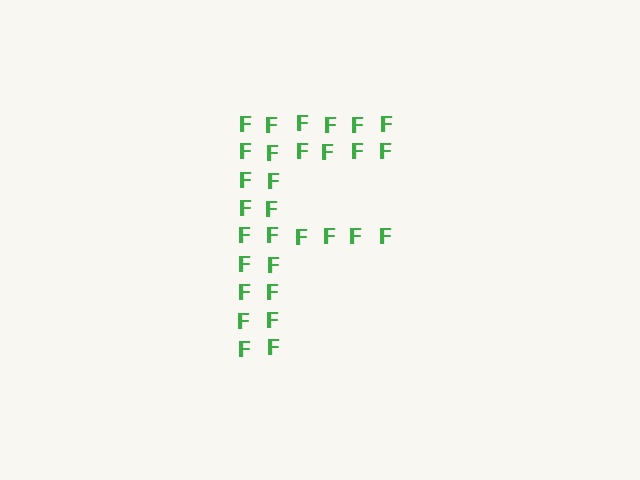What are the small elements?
The small elements are letter F's.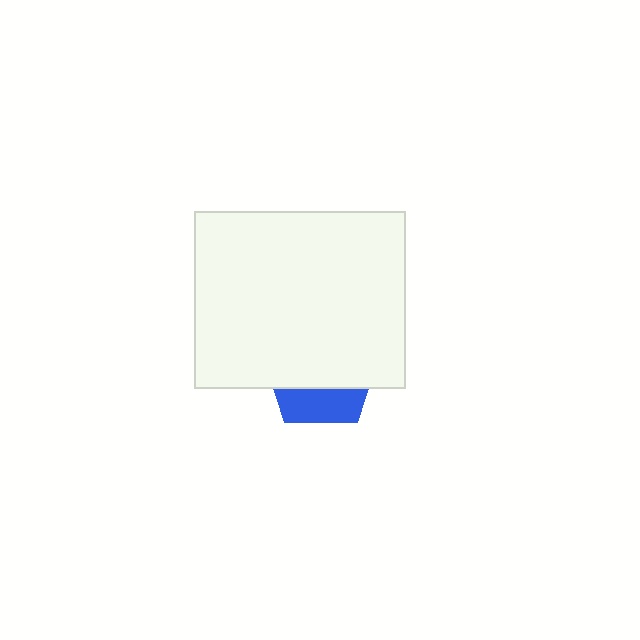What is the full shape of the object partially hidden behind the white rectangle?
The partially hidden object is a blue pentagon.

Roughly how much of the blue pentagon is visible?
A small part of it is visible (roughly 31%).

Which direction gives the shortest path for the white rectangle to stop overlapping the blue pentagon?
Moving up gives the shortest separation.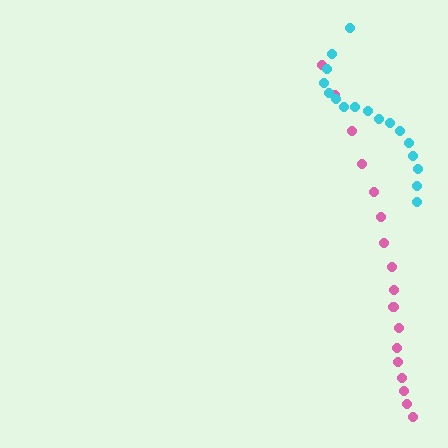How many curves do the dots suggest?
There are 2 distinct paths.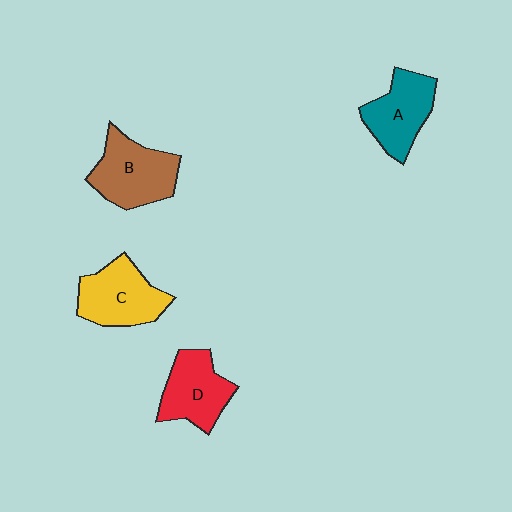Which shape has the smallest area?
Shape A (teal).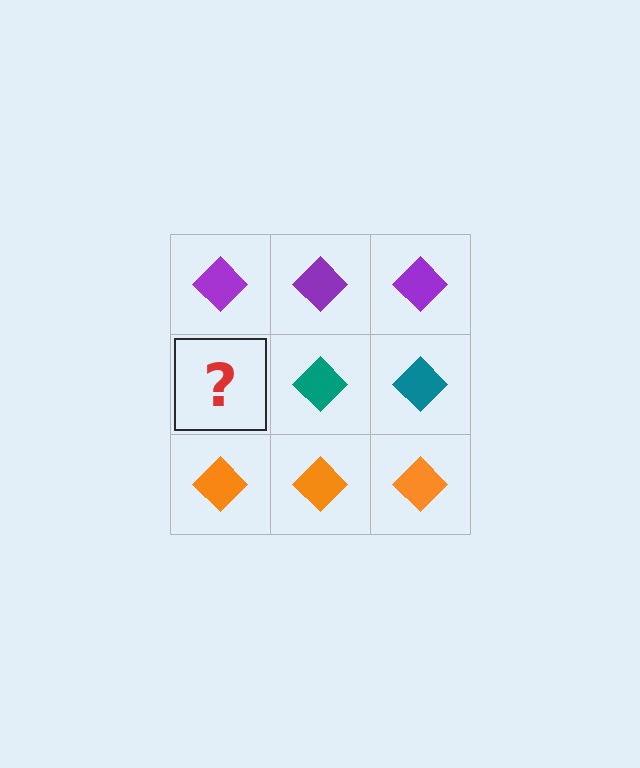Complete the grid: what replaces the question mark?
The question mark should be replaced with a teal diamond.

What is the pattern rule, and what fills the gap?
The rule is that each row has a consistent color. The gap should be filled with a teal diamond.